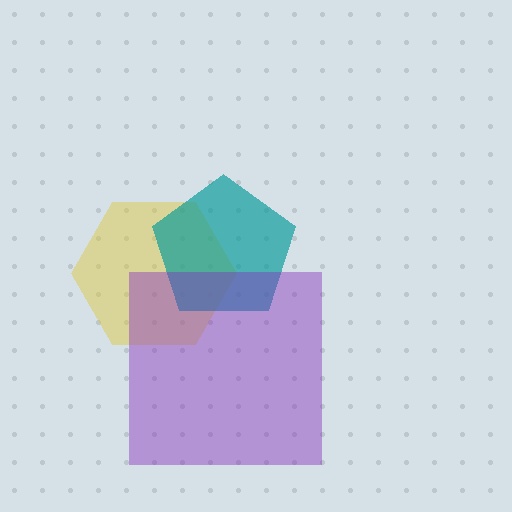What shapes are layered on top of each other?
The layered shapes are: a yellow hexagon, a teal pentagon, a purple square.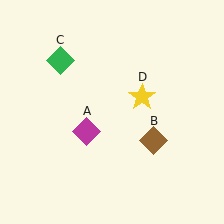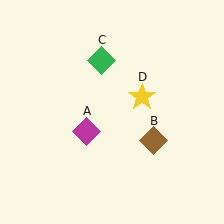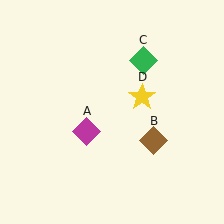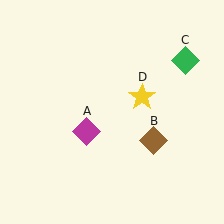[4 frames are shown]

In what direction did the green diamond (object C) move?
The green diamond (object C) moved right.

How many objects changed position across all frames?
1 object changed position: green diamond (object C).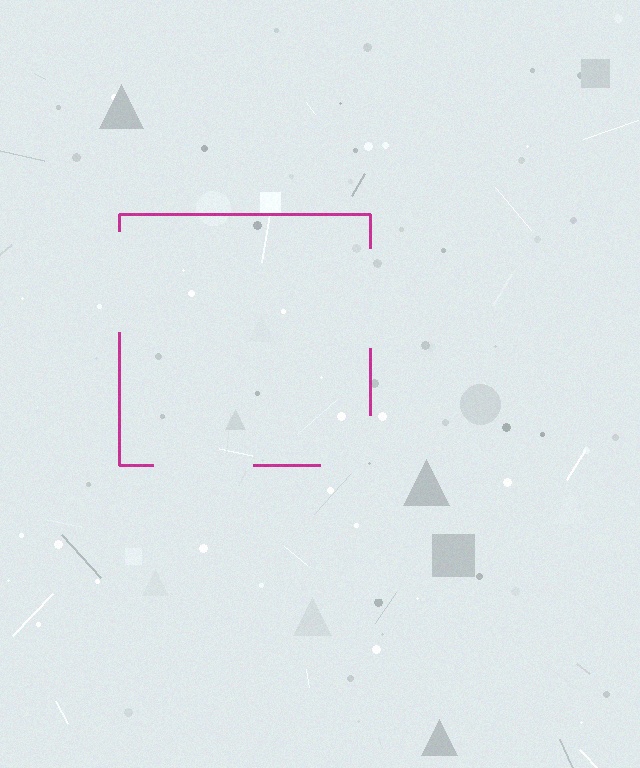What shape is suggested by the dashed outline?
The dashed outline suggests a square.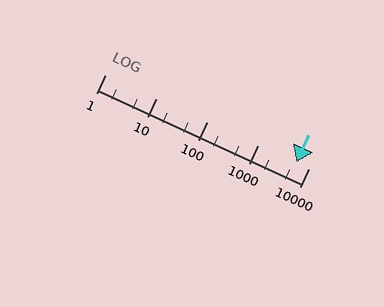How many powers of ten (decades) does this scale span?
The scale spans 4 decades, from 1 to 10000.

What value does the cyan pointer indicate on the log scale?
The pointer indicates approximately 5800.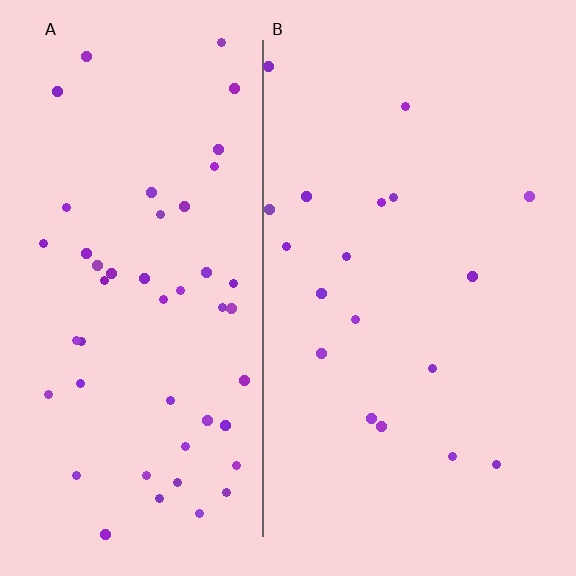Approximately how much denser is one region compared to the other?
Approximately 2.7× — region A over region B.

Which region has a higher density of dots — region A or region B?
A (the left).